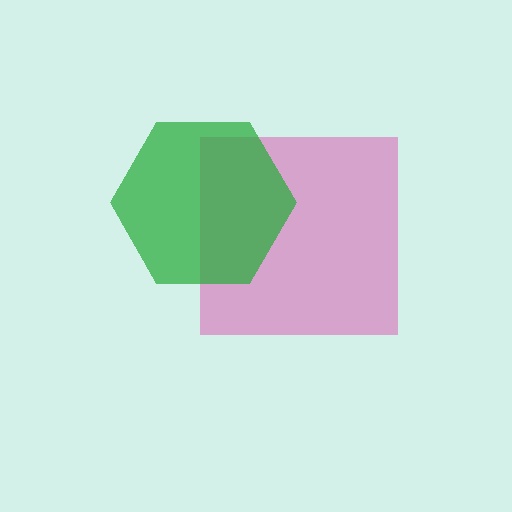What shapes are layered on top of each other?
The layered shapes are: a pink square, a green hexagon.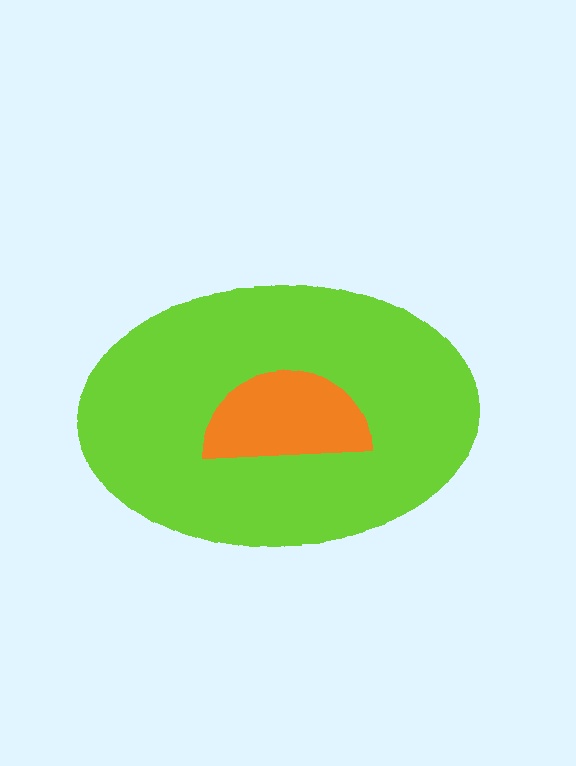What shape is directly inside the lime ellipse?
The orange semicircle.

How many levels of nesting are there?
2.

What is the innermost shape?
The orange semicircle.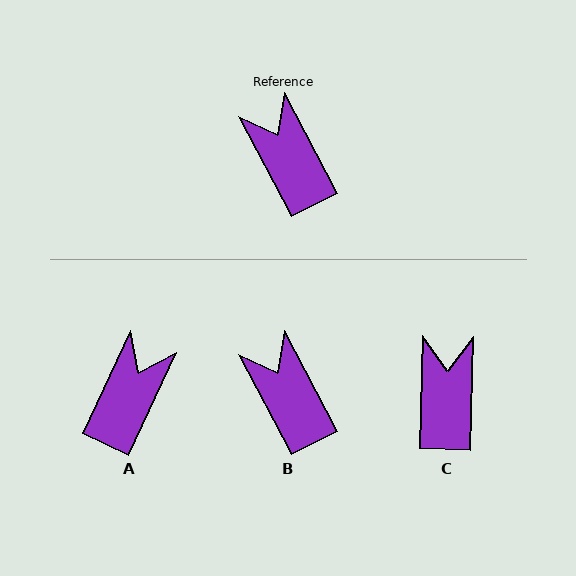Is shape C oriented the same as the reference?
No, it is off by about 29 degrees.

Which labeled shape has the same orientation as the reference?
B.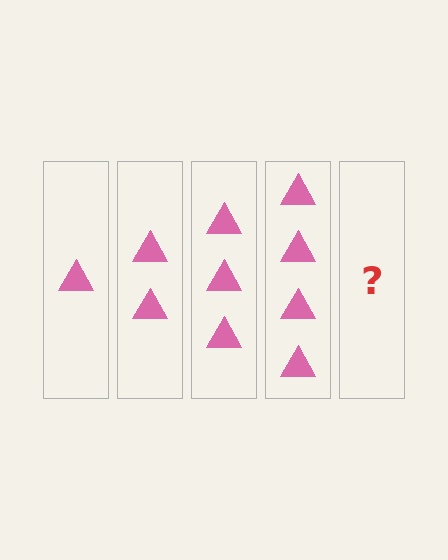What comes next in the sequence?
The next element should be 5 triangles.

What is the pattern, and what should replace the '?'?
The pattern is that each step adds one more triangle. The '?' should be 5 triangles.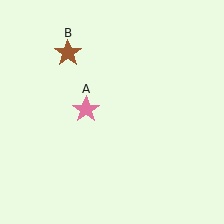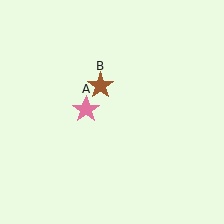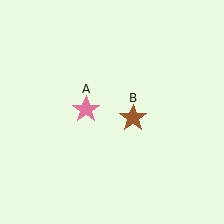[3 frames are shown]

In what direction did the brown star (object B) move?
The brown star (object B) moved down and to the right.